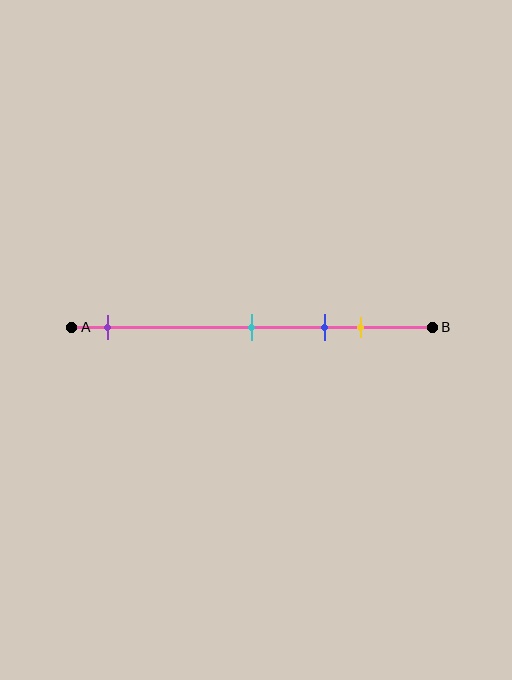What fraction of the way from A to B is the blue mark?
The blue mark is approximately 70% (0.7) of the way from A to B.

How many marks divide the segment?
There are 4 marks dividing the segment.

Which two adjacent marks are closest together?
The blue and yellow marks are the closest adjacent pair.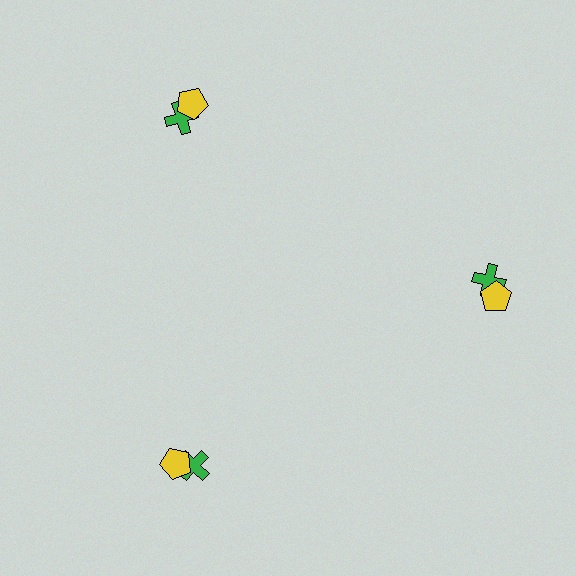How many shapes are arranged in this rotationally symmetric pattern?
There are 6 shapes, arranged in 3 groups of 2.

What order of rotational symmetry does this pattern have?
This pattern has 3-fold rotational symmetry.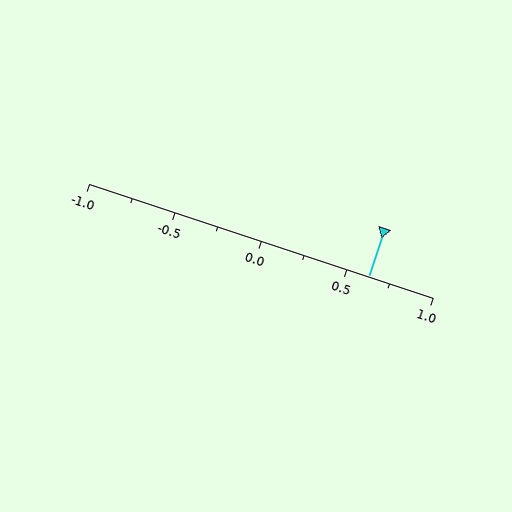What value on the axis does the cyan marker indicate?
The marker indicates approximately 0.62.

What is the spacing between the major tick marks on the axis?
The major ticks are spaced 0.5 apart.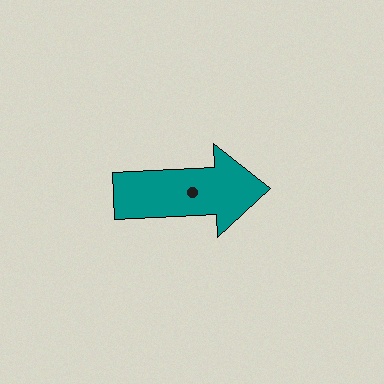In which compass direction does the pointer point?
East.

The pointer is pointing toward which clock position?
Roughly 3 o'clock.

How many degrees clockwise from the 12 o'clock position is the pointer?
Approximately 87 degrees.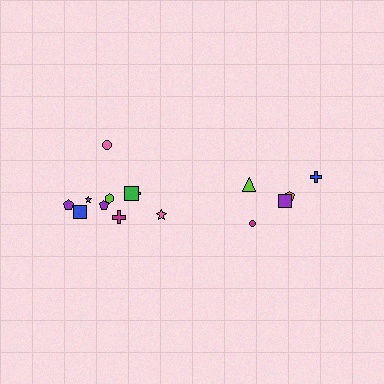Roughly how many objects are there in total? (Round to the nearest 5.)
Roughly 15 objects in total.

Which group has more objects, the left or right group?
The left group.